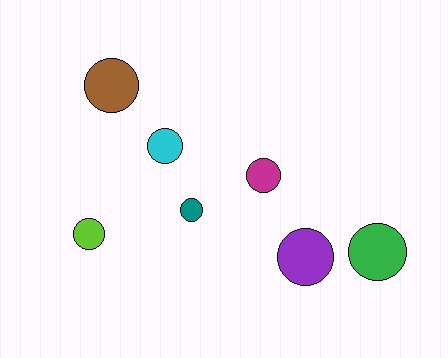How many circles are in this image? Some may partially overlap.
There are 7 circles.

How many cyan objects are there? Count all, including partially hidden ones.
There is 1 cyan object.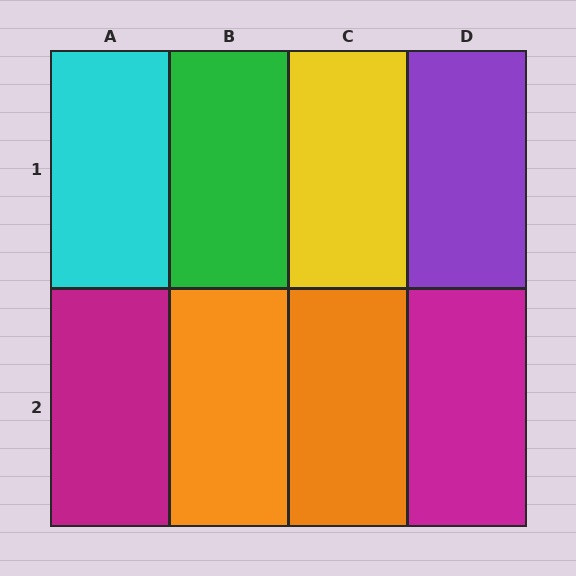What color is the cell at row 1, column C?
Yellow.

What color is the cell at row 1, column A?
Cyan.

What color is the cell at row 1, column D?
Purple.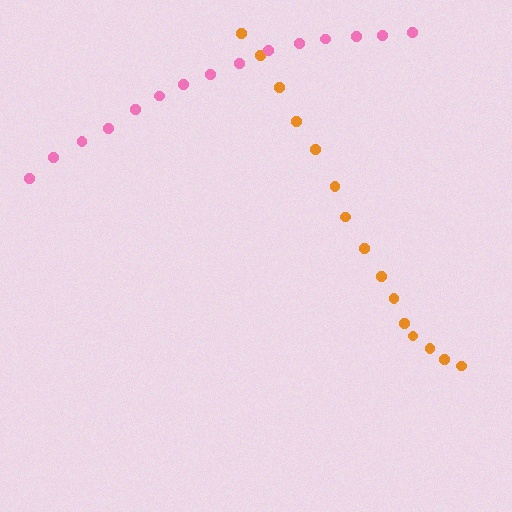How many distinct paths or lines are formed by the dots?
There are 2 distinct paths.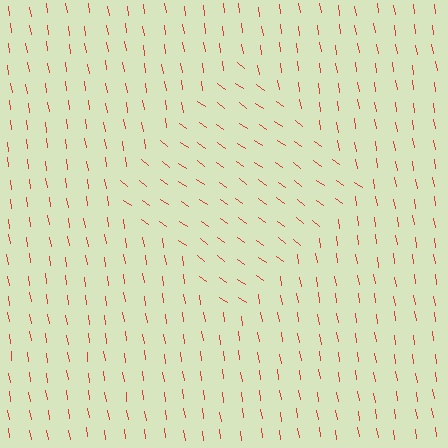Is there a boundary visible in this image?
Yes, there is a texture boundary formed by a change in line orientation.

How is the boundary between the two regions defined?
The boundary is defined purely by a change in line orientation (approximately 45 degrees difference). All lines are the same color and thickness.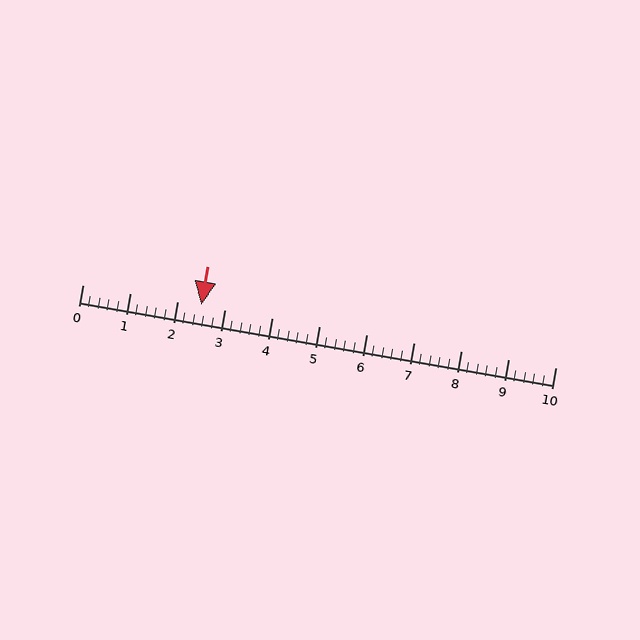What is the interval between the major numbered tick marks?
The major tick marks are spaced 1 units apart.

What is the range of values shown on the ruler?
The ruler shows values from 0 to 10.